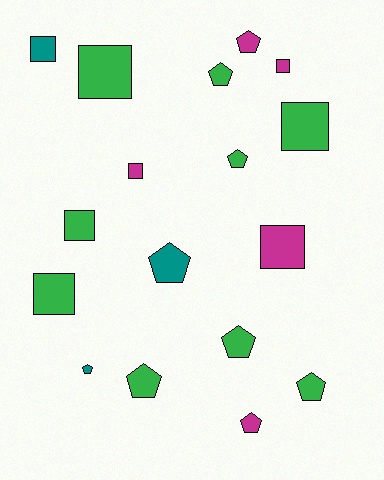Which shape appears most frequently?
Pentagon, with 9 objects.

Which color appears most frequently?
Green, with 9 objects.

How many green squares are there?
There are 4 green squares.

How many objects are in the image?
There are 17 objects.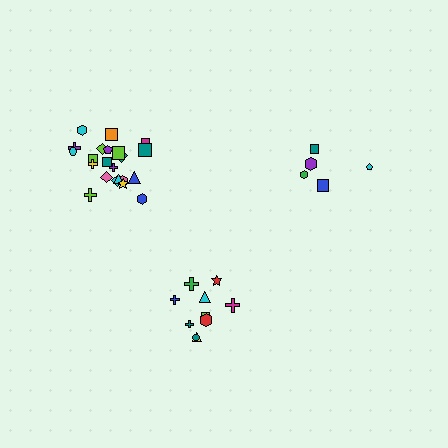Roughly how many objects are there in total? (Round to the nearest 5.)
Roughly 35 objects in total.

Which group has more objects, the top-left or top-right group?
The top-left group.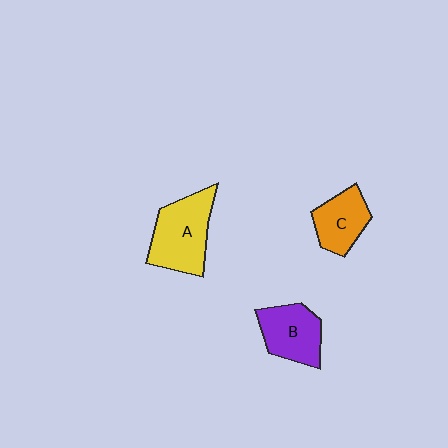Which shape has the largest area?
Shape A (yellow).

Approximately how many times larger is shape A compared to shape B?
Approximately 1.3 times.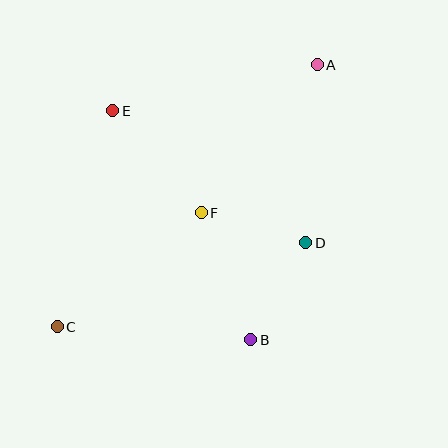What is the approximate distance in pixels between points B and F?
The distance between B and F is approximately 136 pixels.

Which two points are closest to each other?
Points D and F are closest to each other.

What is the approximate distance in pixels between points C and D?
The distance between C and D is approximately 262 pixels.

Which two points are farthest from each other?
Points A and C are farthest from each other.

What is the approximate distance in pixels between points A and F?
The distance between A and F is approximately 188 pixels.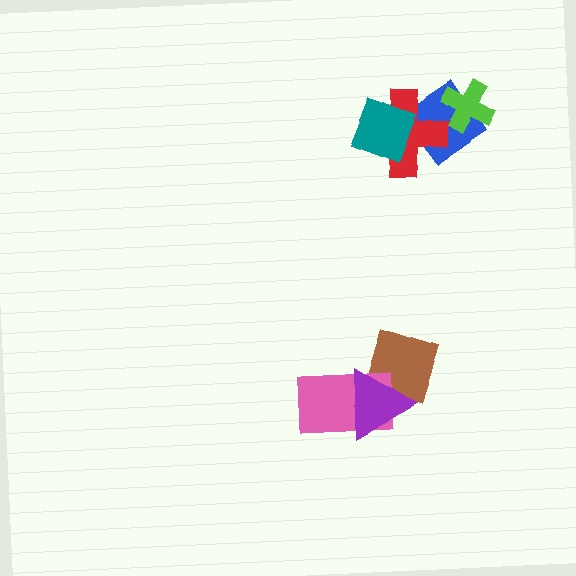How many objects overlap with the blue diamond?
3 objects overlap with the blue diamond.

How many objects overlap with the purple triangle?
2 objects overlap with the purple triangle.